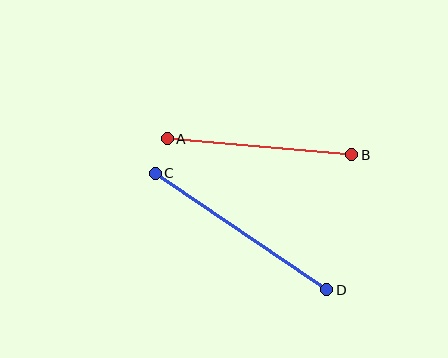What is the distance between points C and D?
The distance is approximately 208 pixels.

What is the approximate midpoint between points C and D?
The midpoint is at approximately (241, 231) pixels.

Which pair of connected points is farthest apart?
Points C and D are farthest apart.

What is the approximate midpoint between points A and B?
The midpoint is at approximately (259, 147) pixels.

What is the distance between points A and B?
The distance is approximately 185 pixels.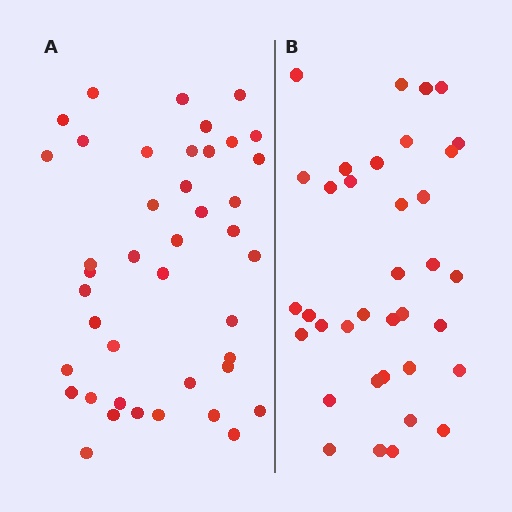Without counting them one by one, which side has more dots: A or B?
Region A (the left region) has more dots.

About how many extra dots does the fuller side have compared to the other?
Region A has about 6 more dots than region B.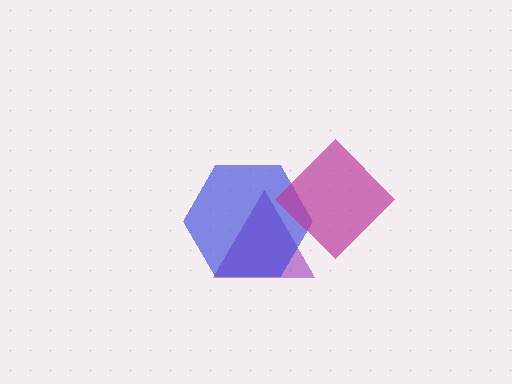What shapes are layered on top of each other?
The layered shapes are: a purple triangle, a blue hexagon, a magenta diamond.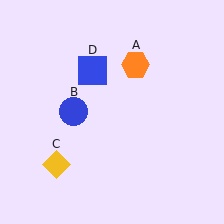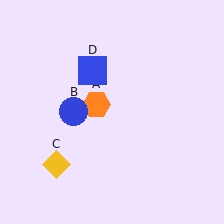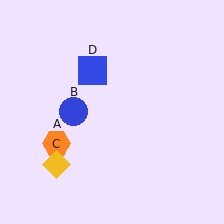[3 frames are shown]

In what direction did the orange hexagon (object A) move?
The orange hexagon (object A) moved down and to the left.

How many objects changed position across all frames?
1 object changed position: orange hexagon (object A).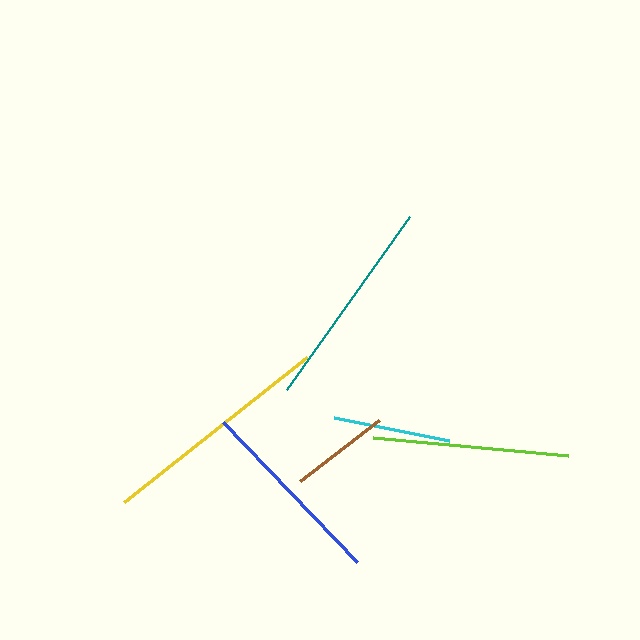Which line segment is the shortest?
The brown line is the shortest at approximately 100 pixels.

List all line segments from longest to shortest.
From longest to shortest: yellow, teal, lime, blue, cyan, brown.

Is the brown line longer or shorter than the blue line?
The blue line is longer than the brown line.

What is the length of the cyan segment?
The cyan segment is approximately 118 pixels long.